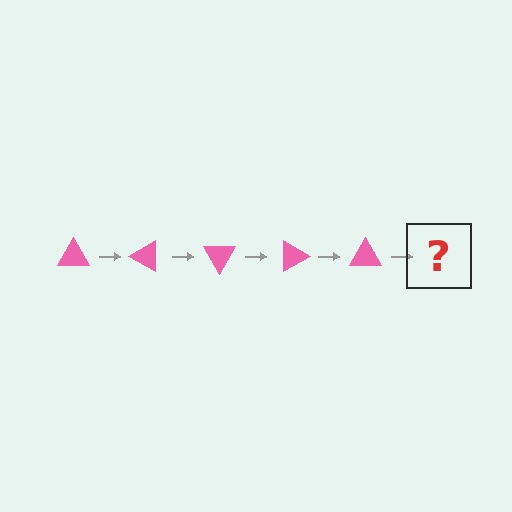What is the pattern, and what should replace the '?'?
The pattern is that the triangle rotates 30 degrees each step. The '?' should be a pink triangle rotated 150 degrees.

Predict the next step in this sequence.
The next step is a pink triangle rotated 150 degrees.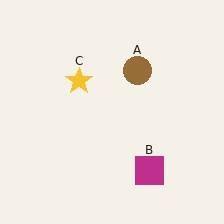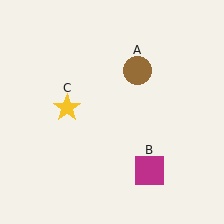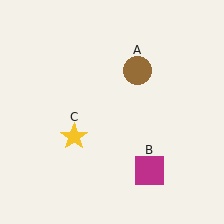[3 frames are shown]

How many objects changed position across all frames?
1 object changed position: yellow star (object C).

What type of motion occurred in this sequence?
The yellow star (object C) rotated counterclockwise around the center of the scene.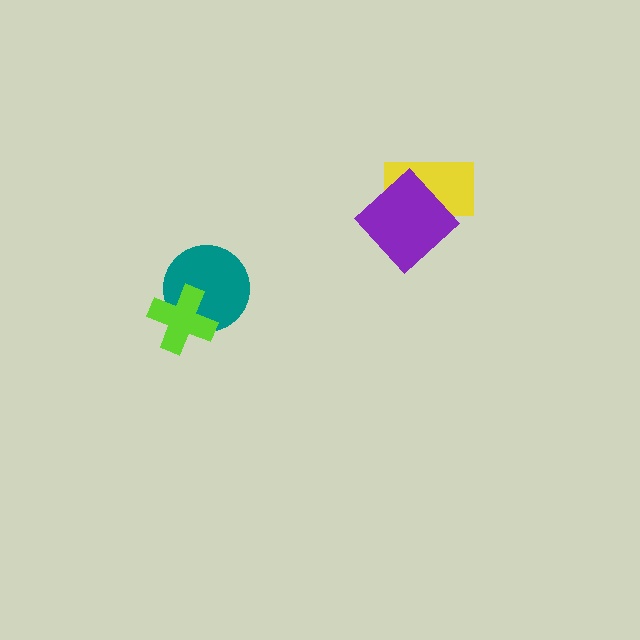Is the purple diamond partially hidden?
No, no other shape covers it.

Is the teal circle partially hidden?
Yes, it is partially covered by another shape.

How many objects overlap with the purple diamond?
1 object overlaps with the purple diamond.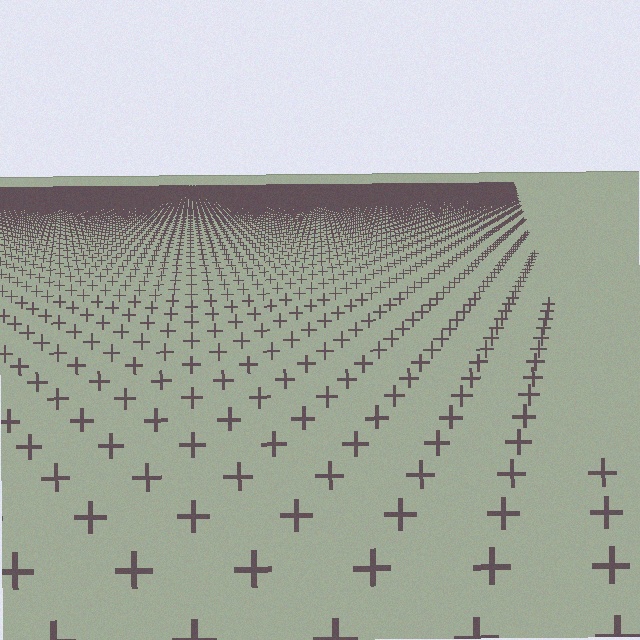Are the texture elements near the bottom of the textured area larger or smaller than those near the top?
Larger. Near the bottom, elements are closer to the viewer and appear at a bigger on-screen size.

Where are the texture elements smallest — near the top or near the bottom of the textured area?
Near the top.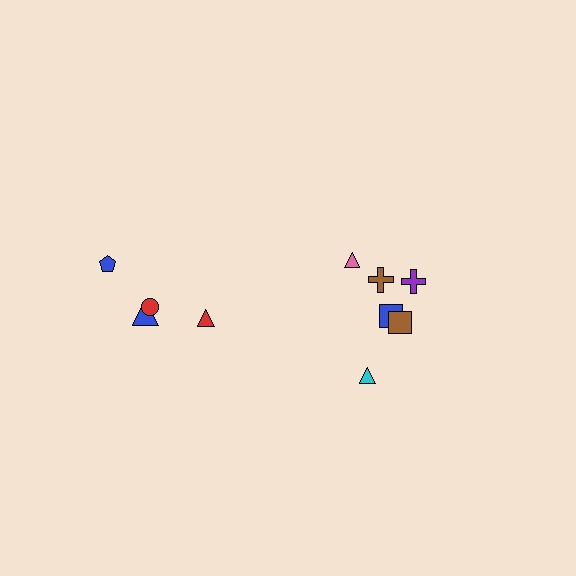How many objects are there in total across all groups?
There are 10 objects.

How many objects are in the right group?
There are 6 objects.